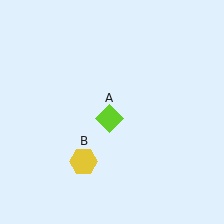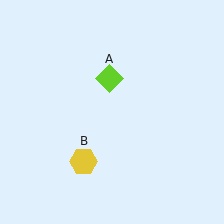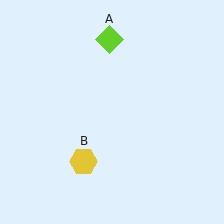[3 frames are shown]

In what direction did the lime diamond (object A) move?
The lime diamond (object A) moved up.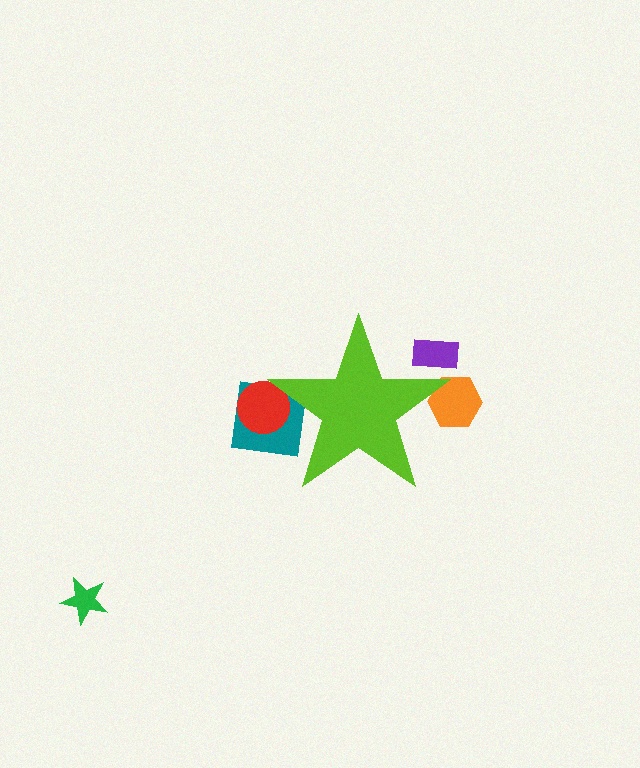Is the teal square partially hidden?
Yes, the teal square is partially hidden behind the lime star.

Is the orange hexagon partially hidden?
Yes, the orange hexagon is partially hidden behind the lime star.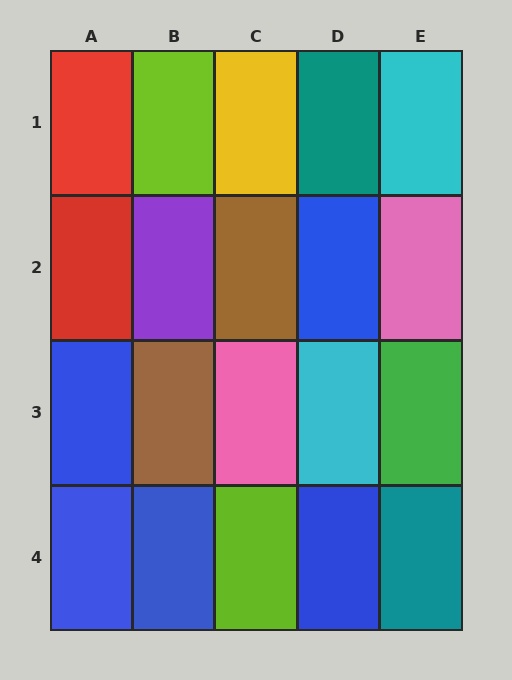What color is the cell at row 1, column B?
Lime.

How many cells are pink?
2 cells are pink.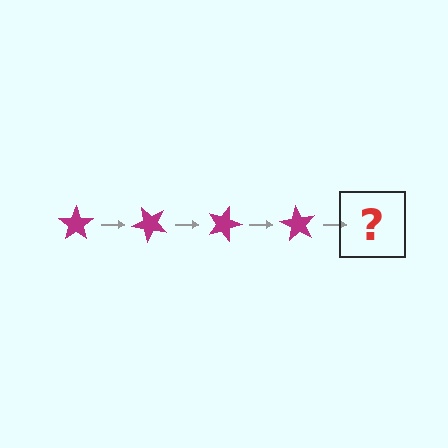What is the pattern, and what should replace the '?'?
The pattern is that the star rotates 45 degrees each step. The '?' should be a magenta star rotated 180 degrees.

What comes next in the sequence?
The next element should be a magenta star rotated 180 degrees.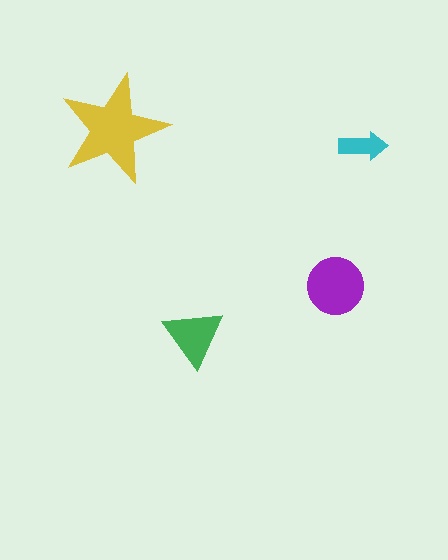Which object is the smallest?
The cyan arrow.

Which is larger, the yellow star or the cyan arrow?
The yellow star.